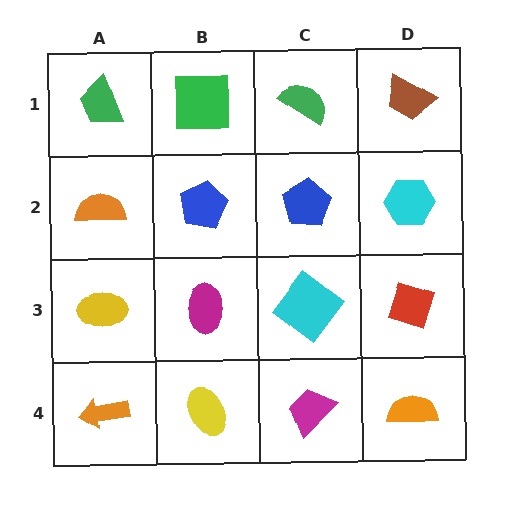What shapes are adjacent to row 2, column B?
A green square (row 1, column B), a magenta ellipse (row 3, column B), an orange semicircle (row 2, column A), a blue pentagon (row 2, column C).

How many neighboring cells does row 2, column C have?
4.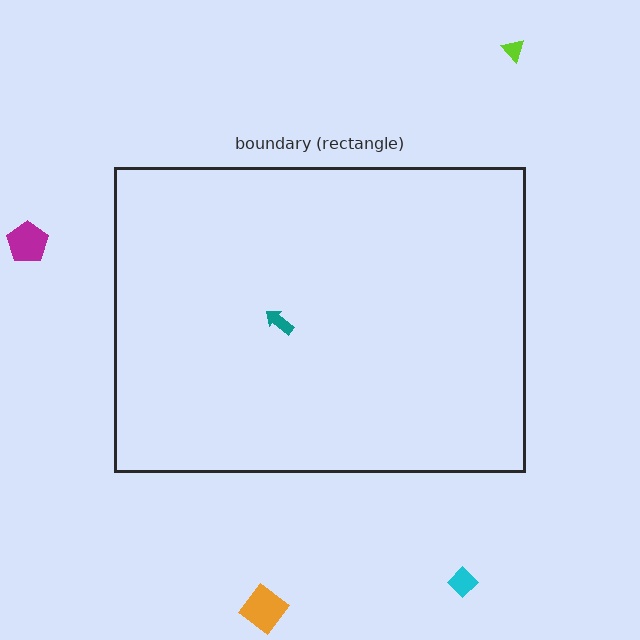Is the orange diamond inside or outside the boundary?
Outside.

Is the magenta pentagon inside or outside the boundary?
Outside.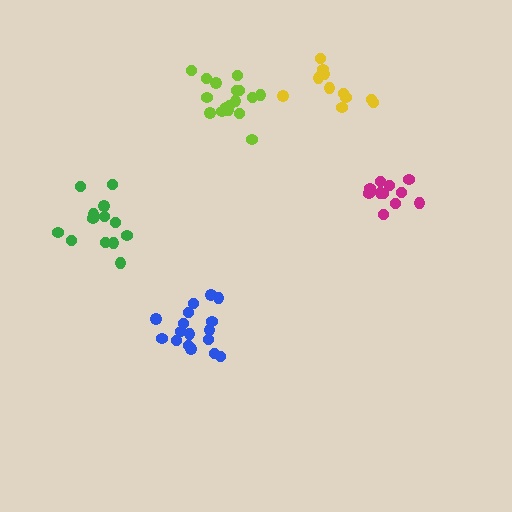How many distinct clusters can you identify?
There are 5 distinct clusters.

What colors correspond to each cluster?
The clusters are colored: blue, lime, magenta, yellow, green.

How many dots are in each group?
Group 1: 17 dots, Group 2: 17 dots, Group 3: 11 dots, Group 4: 11 dots, Group 5: 13 dots (69 total).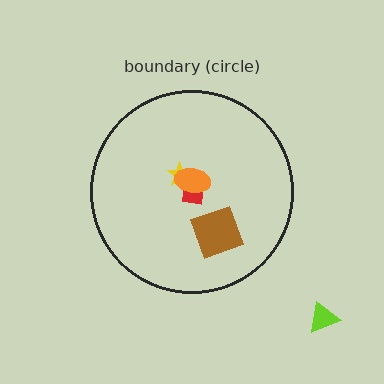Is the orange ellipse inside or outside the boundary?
Inside.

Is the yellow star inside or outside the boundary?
Inside.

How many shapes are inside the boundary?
4 inside, 1 outside.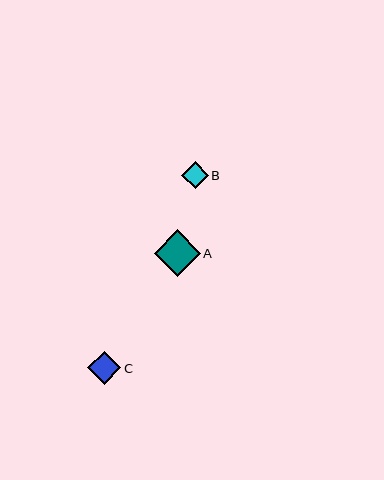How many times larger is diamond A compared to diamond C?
Diamond A is approximately 1.4 times the size of diamond C.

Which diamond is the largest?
Diamond A is the largest with a size of approximately 46 pixels.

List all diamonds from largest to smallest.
From largest to smallest: A, C, B.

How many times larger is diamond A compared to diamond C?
Diamond A is approximately 1.4 times the size of diamond C.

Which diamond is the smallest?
Diamond B is the smallest with a size of approximately 27 pixels.